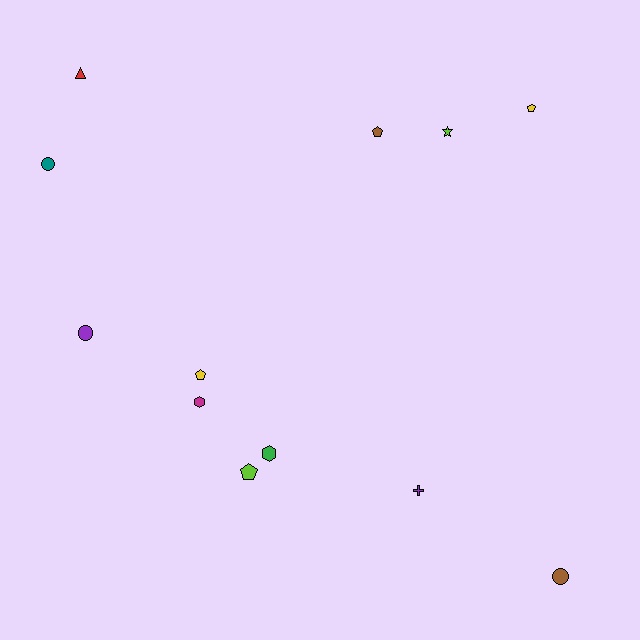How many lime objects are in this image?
There are 2 lime objects.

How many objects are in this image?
There are 12 objects.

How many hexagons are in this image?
There are 2 hexagons.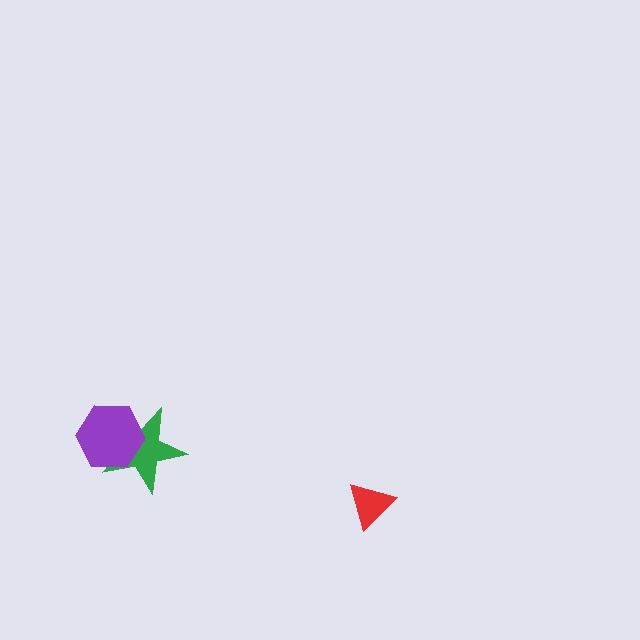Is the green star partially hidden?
Yes, it is partially covered by another shape.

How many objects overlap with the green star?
1 object overlaps with the green star.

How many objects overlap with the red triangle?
0 objects overlap with the red triangle.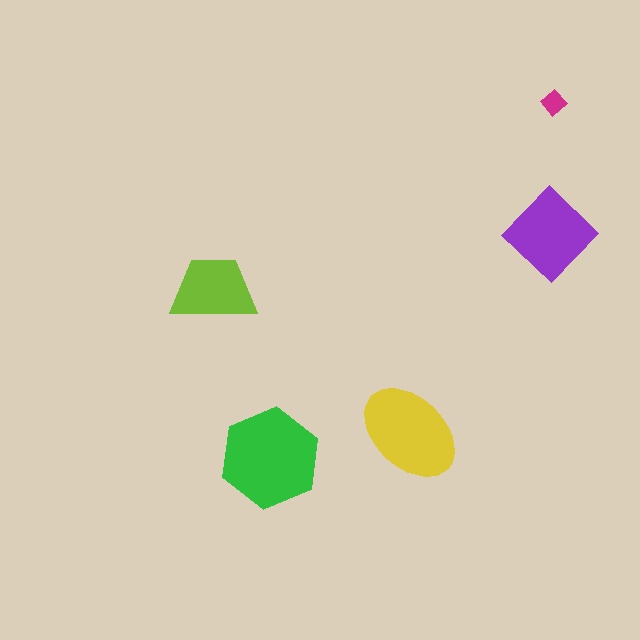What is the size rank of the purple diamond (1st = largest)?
3rd.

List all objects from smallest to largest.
The magenta diamond, the lime trapezoid, the purple diamond, the yellow ellipse, the green hexagon.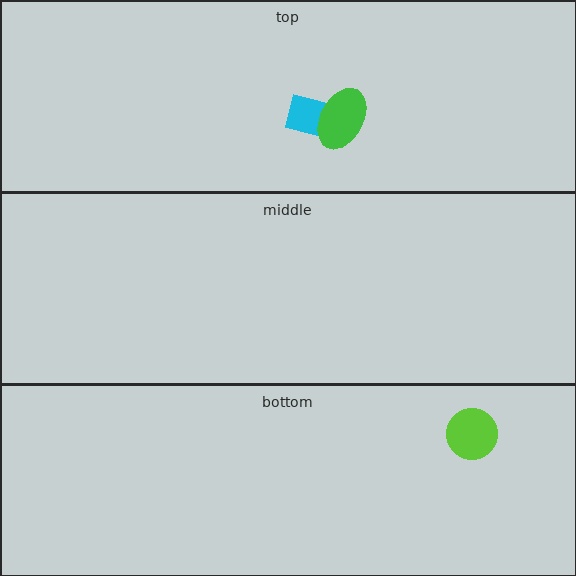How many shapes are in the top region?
2.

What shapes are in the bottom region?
The lime circle.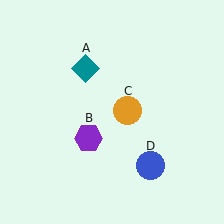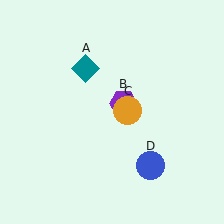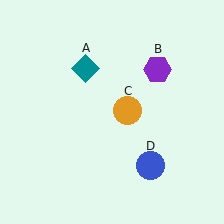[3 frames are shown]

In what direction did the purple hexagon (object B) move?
The purple hexagon (object B) moved up and to the right.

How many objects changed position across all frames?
1 object changed position: purple hexagon (object B).